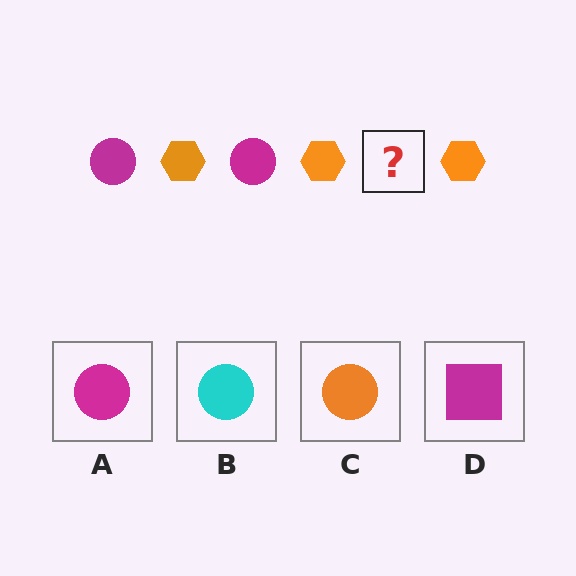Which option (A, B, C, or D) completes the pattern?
A.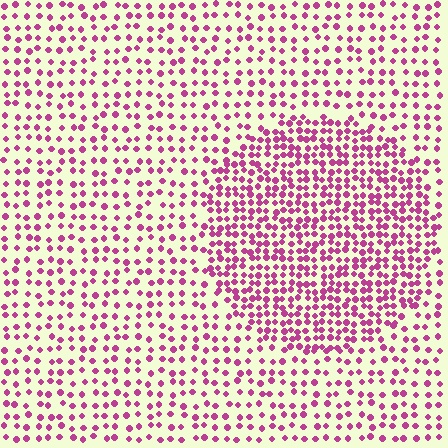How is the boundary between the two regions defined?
The boundary is defined by a change in element density (approximately 1.9x ratio). All elements are the same color, size, and shape.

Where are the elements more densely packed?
The elements are more densely packed inside the circle boundary.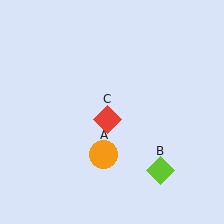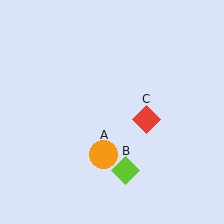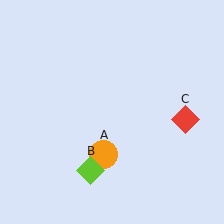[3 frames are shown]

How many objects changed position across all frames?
2 objects changed position: lime diamond (object B), red diamond (object C).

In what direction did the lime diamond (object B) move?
The lime diamond (object B) moved left.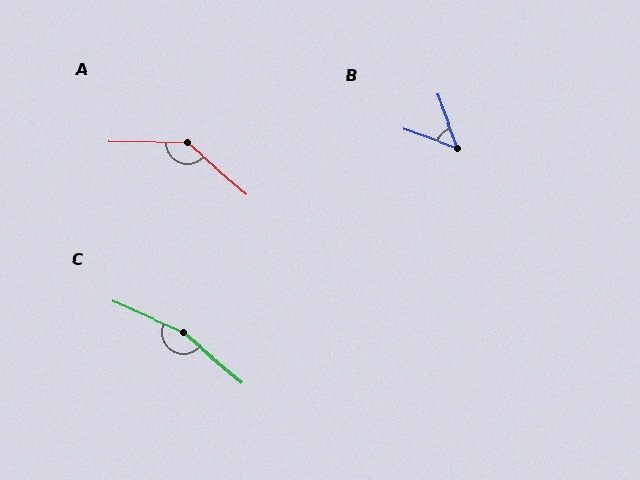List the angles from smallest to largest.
B (50°), A (138°), C (164°).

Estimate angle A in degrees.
Approximately 138 degrees.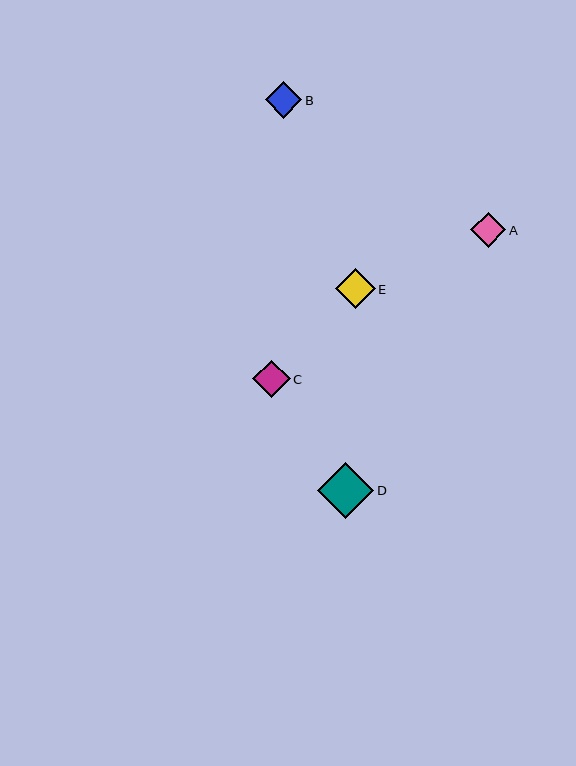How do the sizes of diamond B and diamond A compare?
Diamond B and diamond A are approximately the same size.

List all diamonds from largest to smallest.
From largest to smallest: D, E, C, B, A.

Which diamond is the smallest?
Diamond A is the smallest with a size of approximately 35 pixels.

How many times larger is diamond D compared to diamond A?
Diamond D is approximately 1.6 times the size of diamond A.